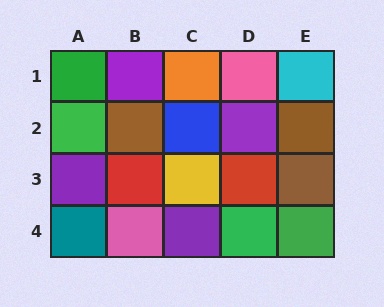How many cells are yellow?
1 cell is yellow.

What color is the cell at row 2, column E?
Brown.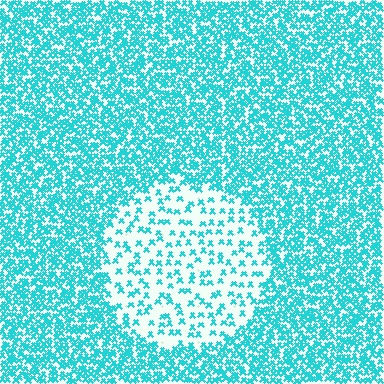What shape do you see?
I see a circle.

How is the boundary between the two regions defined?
The boundary is defined by a change in element density (approximately 3.1x ratio). All elements are the same color, size, and shape.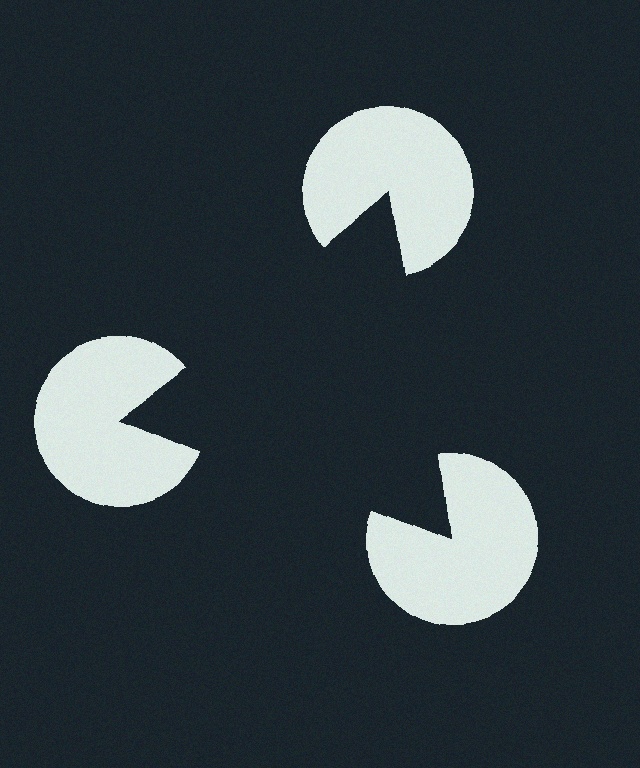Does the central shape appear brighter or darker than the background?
It typically appears slightly darker than the background, even though no actual brightness change is drawn.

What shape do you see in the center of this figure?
An illusory triangle — its edges are inferred from the aligned wedge cuts in the pac-man discs, not physically drawn.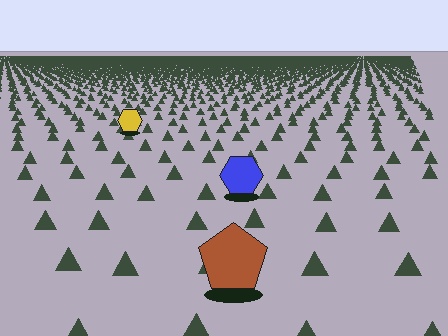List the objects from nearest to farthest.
From nearest to farthest: the brown pentagon, the blue hexagon, the yellow hexagon.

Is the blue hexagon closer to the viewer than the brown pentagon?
No. The brown pentagon is closer — you can tell from the texture gradient: the ground texture is coarser near it.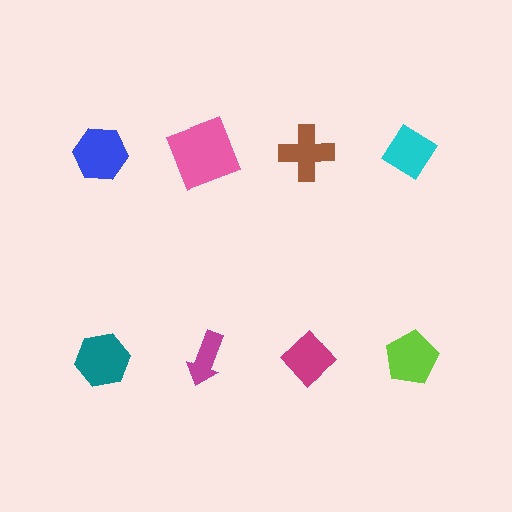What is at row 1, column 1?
A blue hexagon.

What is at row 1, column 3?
A brown cross.